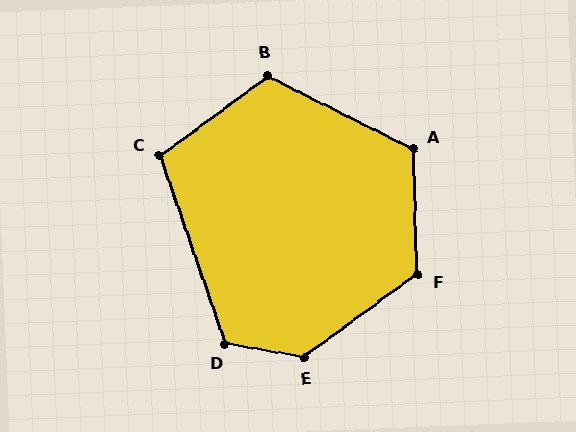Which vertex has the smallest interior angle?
C, at approximately 107 degrees.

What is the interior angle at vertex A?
Approximately 119 degrees (obtuse).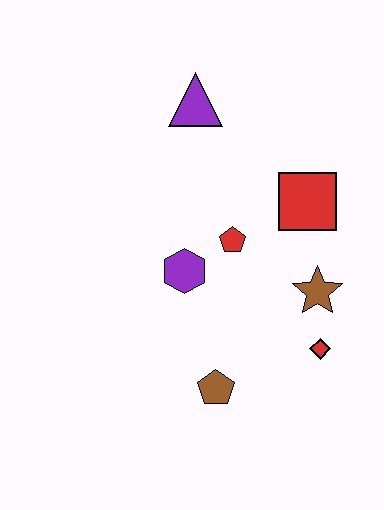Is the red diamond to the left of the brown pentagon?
No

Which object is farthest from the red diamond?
The purple triangle is farthest from the red diamond.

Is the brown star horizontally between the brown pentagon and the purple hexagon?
No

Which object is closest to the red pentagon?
The purple hexagon is closest to the red pentagon.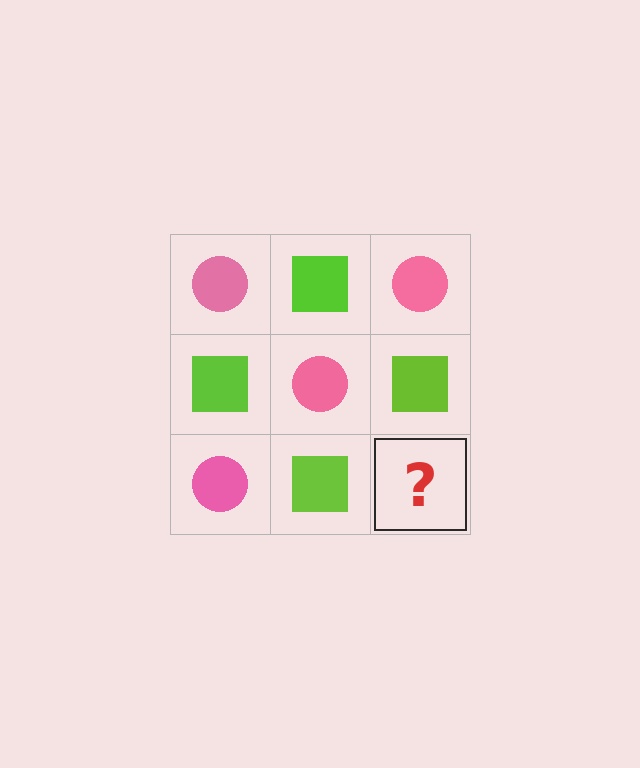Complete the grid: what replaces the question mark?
The question mark should be replaced with a pink circle.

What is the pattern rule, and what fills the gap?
The rule is that it alternates pink circle and lime square in a checkerboard pattern. The gap should be filled with a pink circle.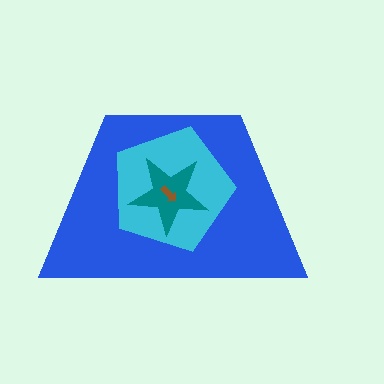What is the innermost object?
The brown arrow.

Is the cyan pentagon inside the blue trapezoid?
Yes.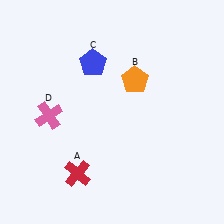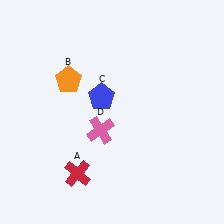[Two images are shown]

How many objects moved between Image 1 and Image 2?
3 objects moved between the two images.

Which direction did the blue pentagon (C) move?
The blue pentagon (C) moved down.